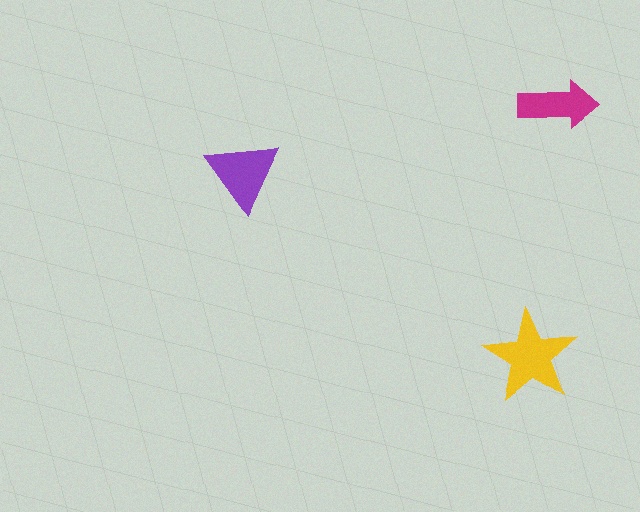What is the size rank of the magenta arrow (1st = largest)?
3rd.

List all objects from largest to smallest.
The yellow star, the purple triangle, the magenta arrow.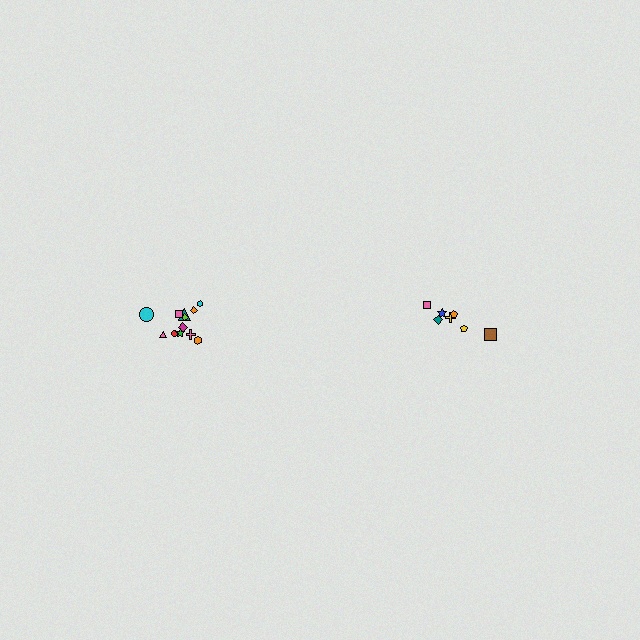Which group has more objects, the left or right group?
The left group.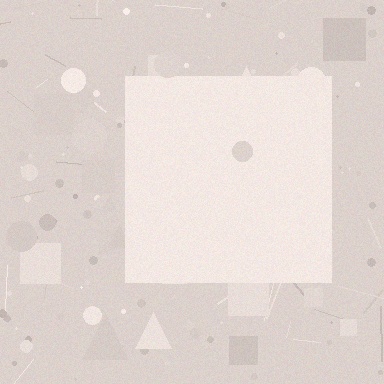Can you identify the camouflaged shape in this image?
The camouflaged shape is a square.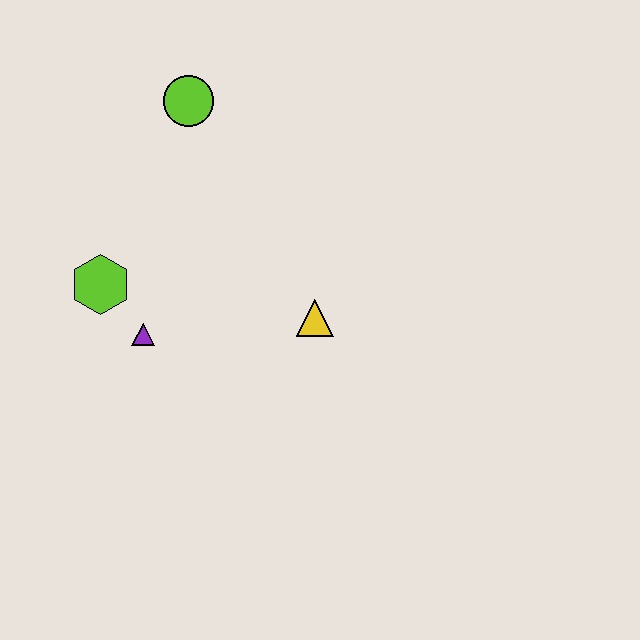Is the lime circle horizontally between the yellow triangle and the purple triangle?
Yes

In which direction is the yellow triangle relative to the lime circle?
The yellow triangle is below the lime circle.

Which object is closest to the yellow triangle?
The purple triangle is closest to the yellow triangle.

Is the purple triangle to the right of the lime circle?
No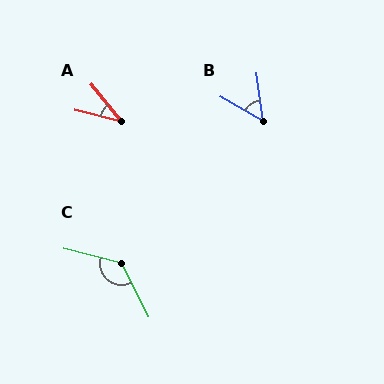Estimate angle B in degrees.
Approximately 53 degrees.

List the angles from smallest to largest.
A (37°), B (53°), C (131°).